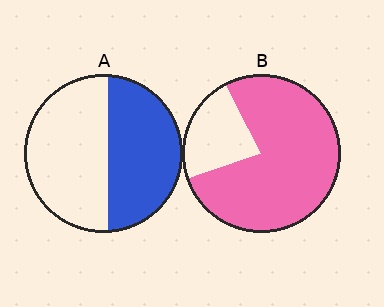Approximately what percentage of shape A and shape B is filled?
A is approximately 45% and B is approximately 80%.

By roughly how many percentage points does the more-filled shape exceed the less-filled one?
By roughly 30 percentage points (B over A).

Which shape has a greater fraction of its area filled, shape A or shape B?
Shape B.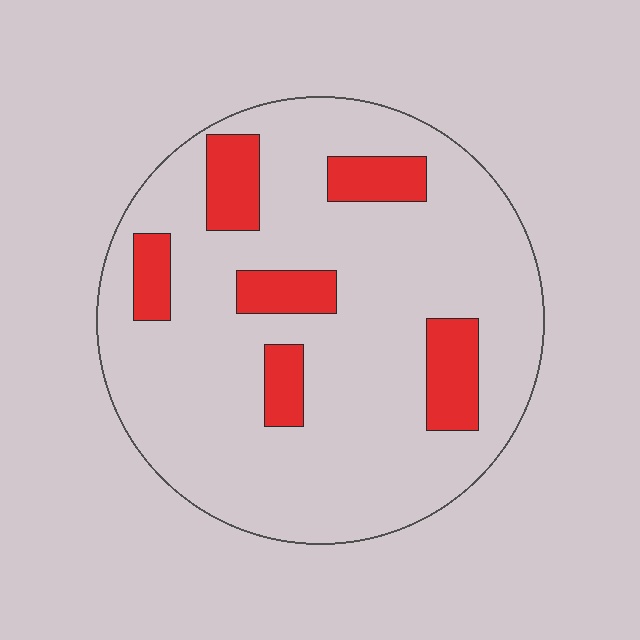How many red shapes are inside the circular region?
6.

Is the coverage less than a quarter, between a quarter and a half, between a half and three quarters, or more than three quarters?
Less than a quarter.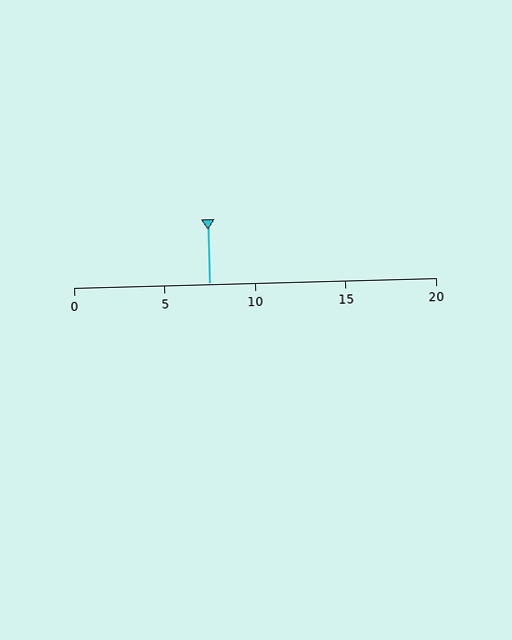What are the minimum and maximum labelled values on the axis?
The axis runs from 0 to 20.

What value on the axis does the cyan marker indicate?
The marker indicates approximately 7.5.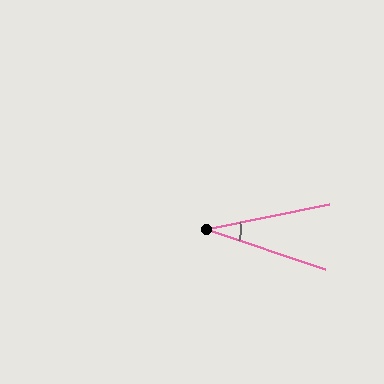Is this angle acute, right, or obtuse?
It is acute.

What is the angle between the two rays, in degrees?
Approximately 30 degrees.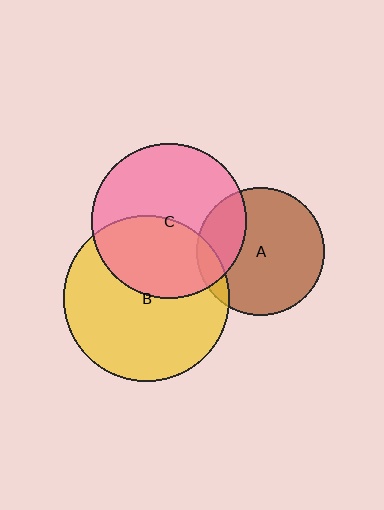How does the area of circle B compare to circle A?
Approximately 1.7 times.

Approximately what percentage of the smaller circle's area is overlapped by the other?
Approximately 40%.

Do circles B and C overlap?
Yes.